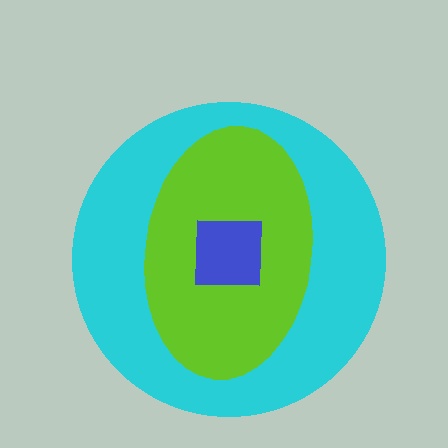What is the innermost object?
The blue square.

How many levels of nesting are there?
3.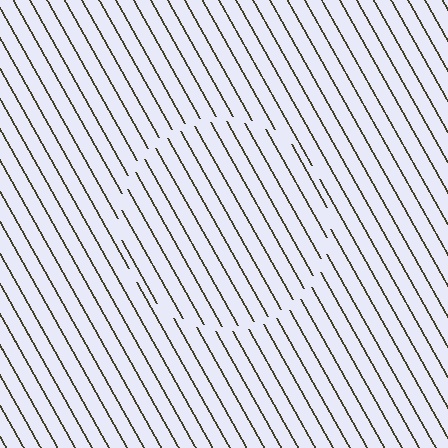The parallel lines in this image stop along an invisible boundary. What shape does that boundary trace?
An illusory circle. The interior of the shape contains the same grating, shifted by half a period — the contour is defined by the phase discontinuity where line-ends from the inner and outer gratings abut.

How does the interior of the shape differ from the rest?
The interior of the shape contains the same grating, shifted by half a period — the contour is defined by the phase discontinuity where line-ends from the inner and outer gratings abut.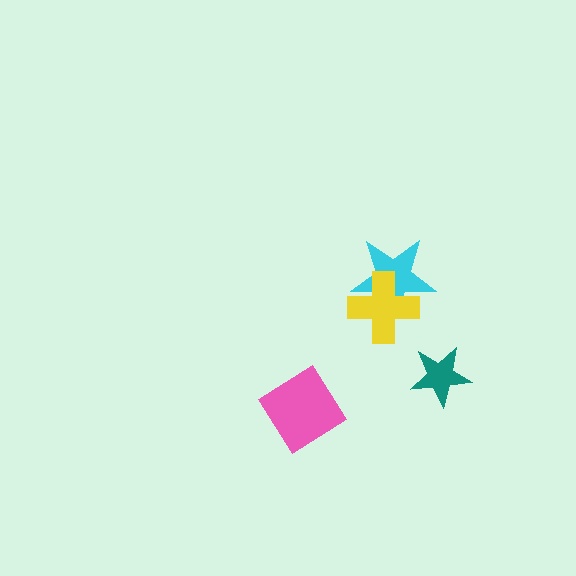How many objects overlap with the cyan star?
1 object overlaps with the cyan star.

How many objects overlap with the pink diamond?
0 objects overlap with the pink diamond.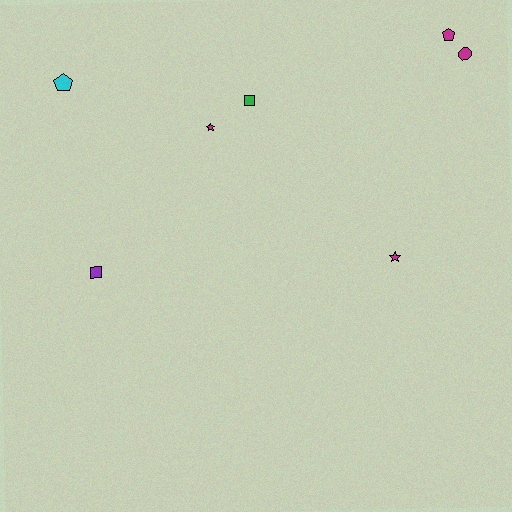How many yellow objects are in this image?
There are no yellow objects.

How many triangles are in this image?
There are no triangles.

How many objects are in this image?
There are 7 objects.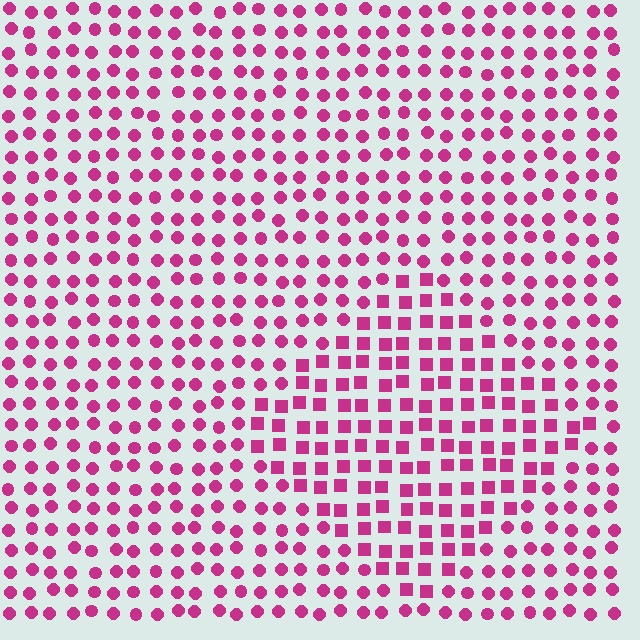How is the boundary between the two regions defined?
The boundary is defined by a change in element shape: squares inside vs. circles outside. All elements share the same color and spacing.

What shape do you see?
I see a diamond.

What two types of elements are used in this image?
The image uses squares inside the diamond region and circles outside it.